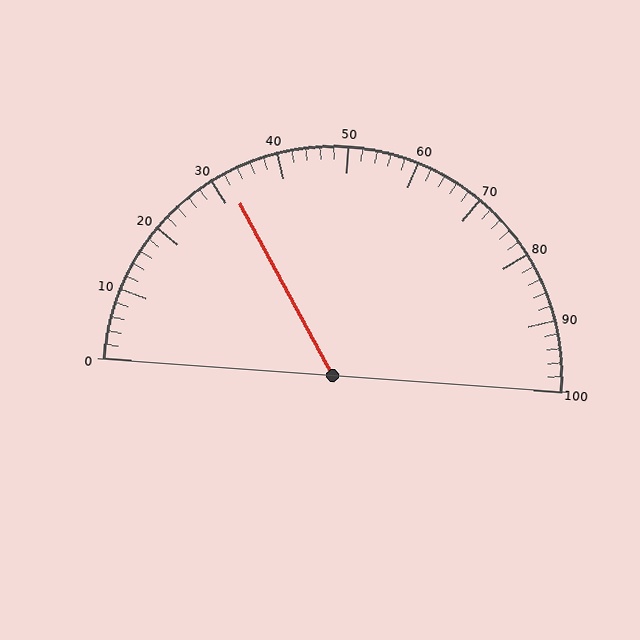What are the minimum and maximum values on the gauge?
The gauge ranges from 0 to 100.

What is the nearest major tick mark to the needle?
The nearest major tick mark is 30.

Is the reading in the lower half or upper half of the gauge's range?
The reading is in the lower half of the range (0 to 100).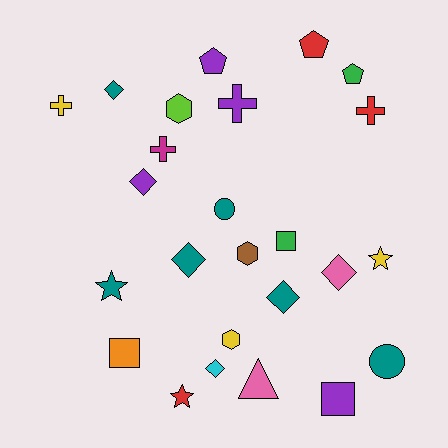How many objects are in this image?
There are 25 objects.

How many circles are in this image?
There are 2 circles.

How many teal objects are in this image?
There are 6 teal objects.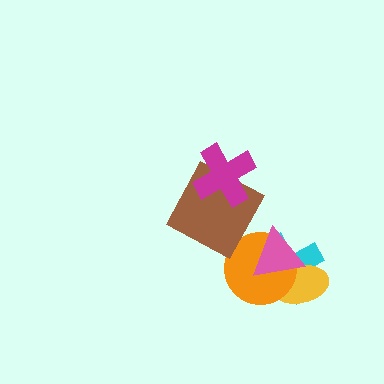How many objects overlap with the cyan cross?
3 objects overlap with the cyan cross.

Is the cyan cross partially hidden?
Yes, it is partially covered by another shape.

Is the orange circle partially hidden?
Yes, it is partially covered by another shape.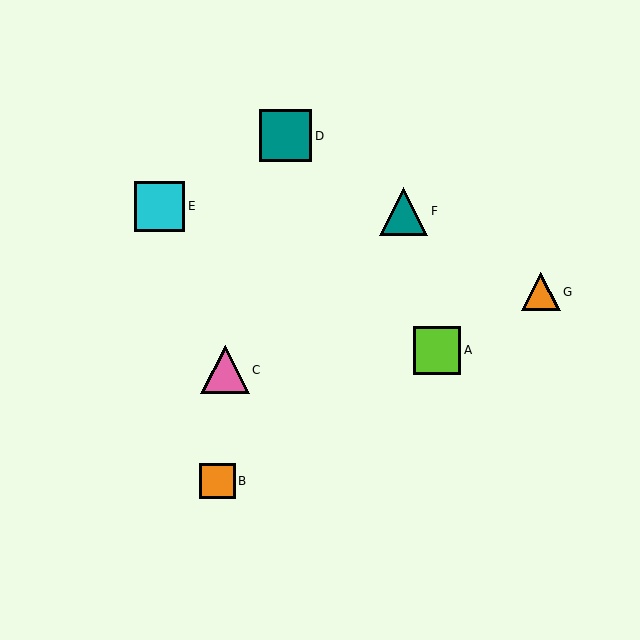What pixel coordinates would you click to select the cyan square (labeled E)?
Click at (160, 206) to select the cyan square E.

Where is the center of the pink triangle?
The center of the pink triangle is at (225, 370).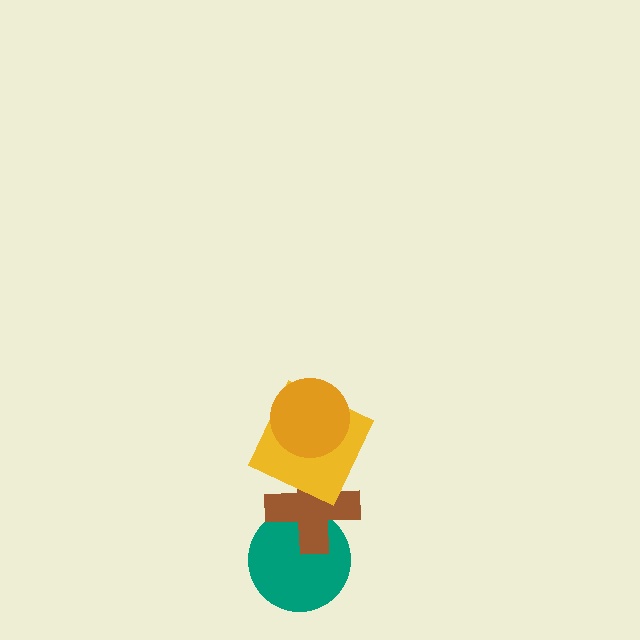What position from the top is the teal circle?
The teal circle is 4th from the top.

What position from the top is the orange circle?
The orange circle is 1st from the top.